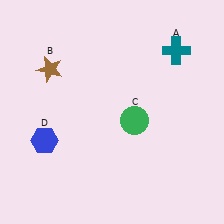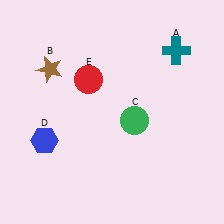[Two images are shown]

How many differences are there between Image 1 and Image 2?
There is 1 difference between the two images.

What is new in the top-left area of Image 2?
A red circle (E) was added in the top-left area of Image 2.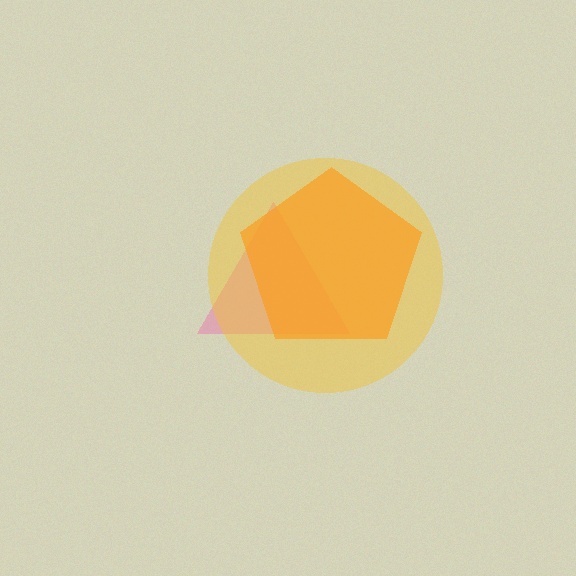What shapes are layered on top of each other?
The layered shapes are: a pink triangle, a yellow circle, an orange pentagon.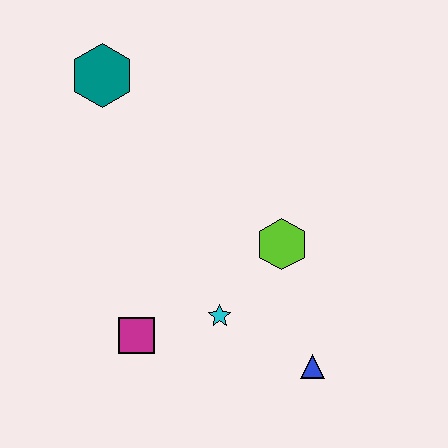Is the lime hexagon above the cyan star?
Yes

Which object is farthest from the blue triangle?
The teal hexagon is farthest from the blue triangle.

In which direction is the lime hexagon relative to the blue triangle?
The lime hexagon is above the blue triangle.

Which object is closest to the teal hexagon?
The lime hexagon is closest to the teal hexagon.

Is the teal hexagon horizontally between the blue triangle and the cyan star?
No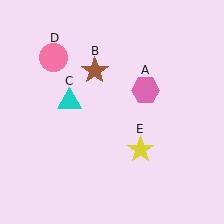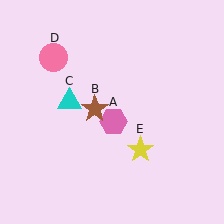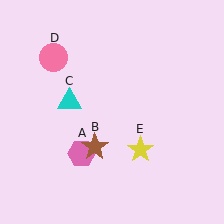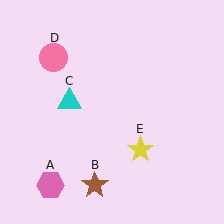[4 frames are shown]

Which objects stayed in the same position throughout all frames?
Cyan triangle (object C) and pink circle (object D) and yellow star (object E) remained stationary.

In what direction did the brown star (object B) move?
The brown star (object B) moved down.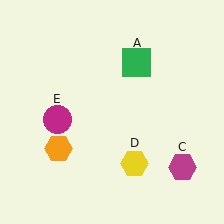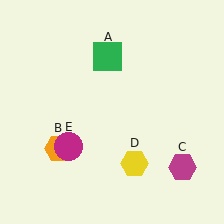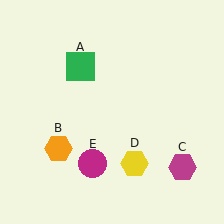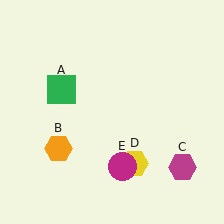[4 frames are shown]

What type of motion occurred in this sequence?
The green square (object A), magenta circle (object E) rotated counterclockwise around the center of the scene.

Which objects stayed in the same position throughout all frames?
Orange hexagon (object B) and magenta hexagon (object C) and yellow hexagon (object D) remained stationary.